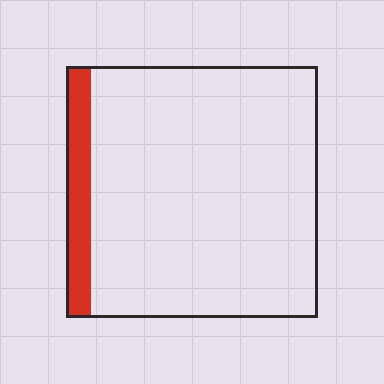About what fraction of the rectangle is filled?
About one tenth (1/10).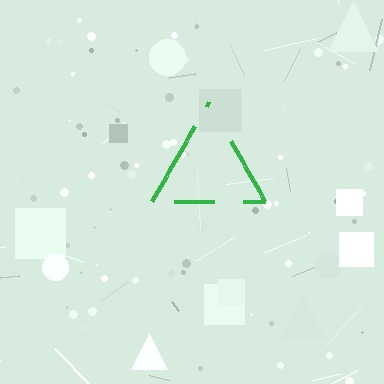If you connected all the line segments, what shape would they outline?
They would outline a triangle.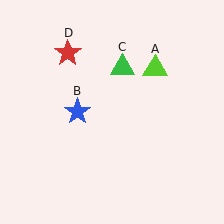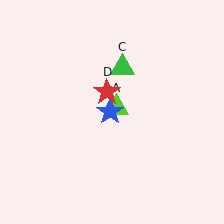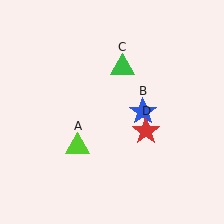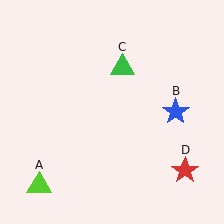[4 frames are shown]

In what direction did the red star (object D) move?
The red star (object D) moved down and to the right.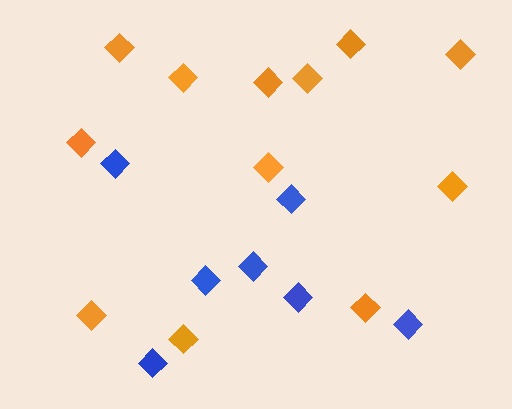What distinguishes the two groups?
There are 2 groups: one group of blue diamonds (7) and one group of orange diamonds (12).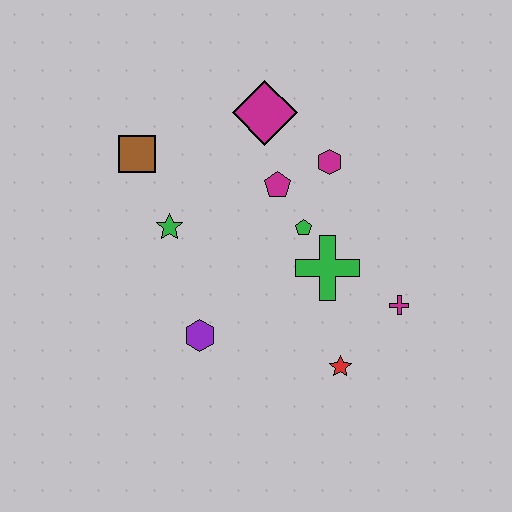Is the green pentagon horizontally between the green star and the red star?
Yes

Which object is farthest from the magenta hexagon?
The purple hexagon is farthest from the magenta hexagon.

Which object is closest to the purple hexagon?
The green star is closest to the purple hexagon.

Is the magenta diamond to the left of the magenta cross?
Yes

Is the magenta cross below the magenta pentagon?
Yes